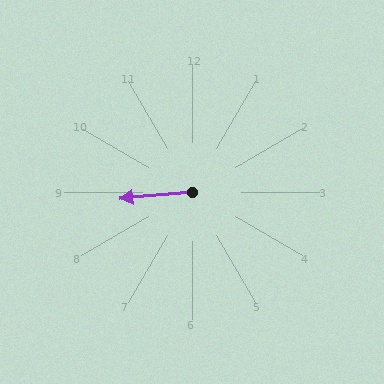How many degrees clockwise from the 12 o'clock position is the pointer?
Approximately 265 degrees.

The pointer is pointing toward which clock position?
Roughly 9 o'clock.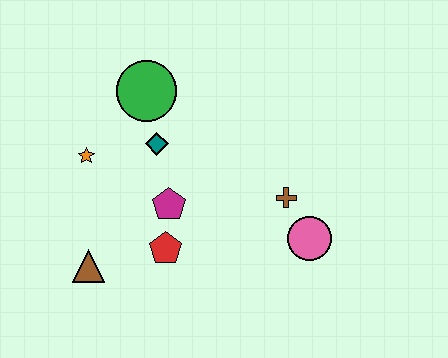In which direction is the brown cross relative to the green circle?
The brown cross is to the right of the green circle.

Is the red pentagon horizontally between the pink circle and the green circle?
Yes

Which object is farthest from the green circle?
The pink circle is farthest from the green circle.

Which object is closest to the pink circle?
The brown cross is closest to the pink circle.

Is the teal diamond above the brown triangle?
Yes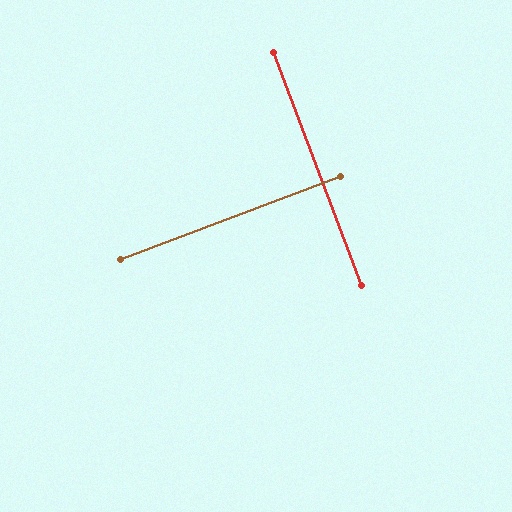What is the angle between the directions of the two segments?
Approximately 90 degrees.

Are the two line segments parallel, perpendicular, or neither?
Perpendicular — they meet at approximately 90°.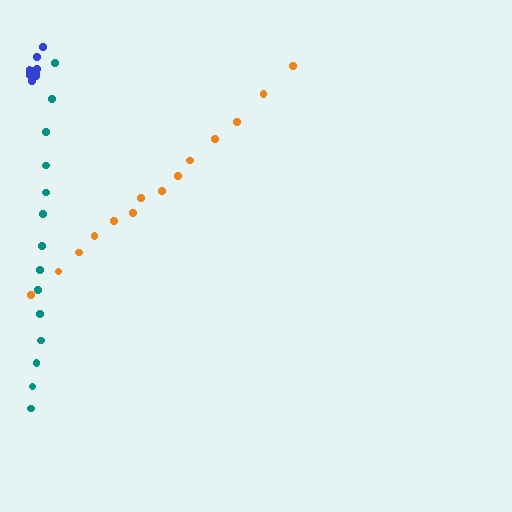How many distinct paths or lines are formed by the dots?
There are 3 distinct paths.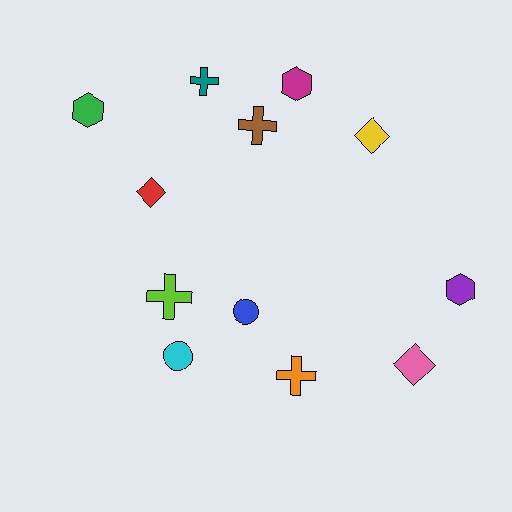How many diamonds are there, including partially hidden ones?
There are 3 diamonds.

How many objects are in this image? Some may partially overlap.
There are 12 objects.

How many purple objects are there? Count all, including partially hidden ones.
There is 1 purple object.